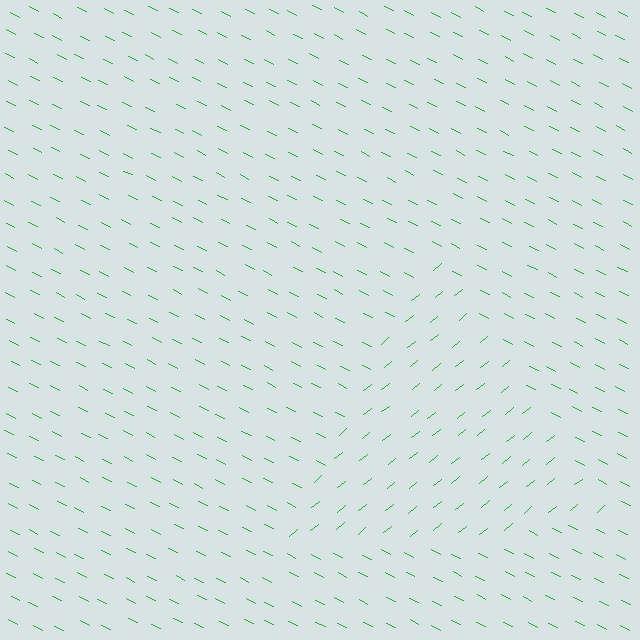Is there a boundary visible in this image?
Yes, there is a texture boundary formed by a change in line orientation.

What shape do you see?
I see a triangle.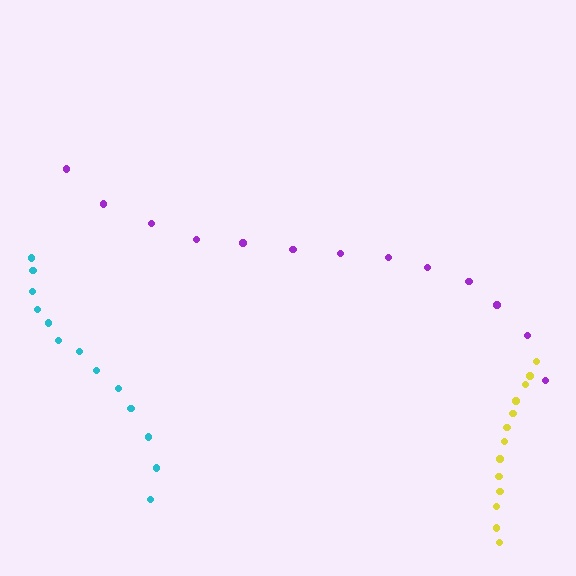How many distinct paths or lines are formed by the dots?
There are 3 distinct paths.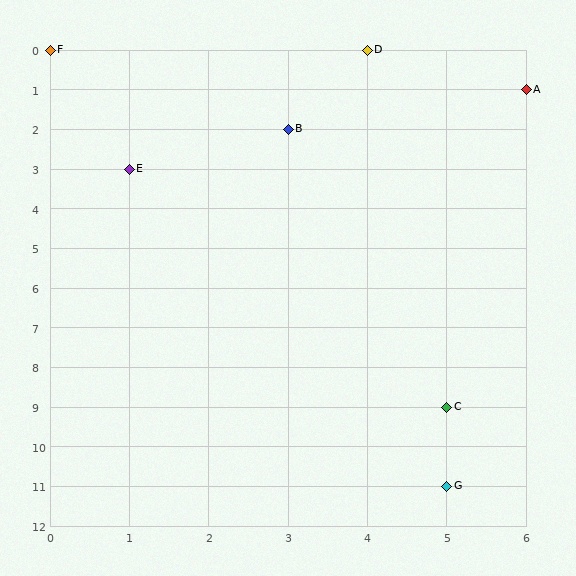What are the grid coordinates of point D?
Point D is at grid coordinates (4, 0).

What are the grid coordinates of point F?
Point F is at grid coordinates (0, 0).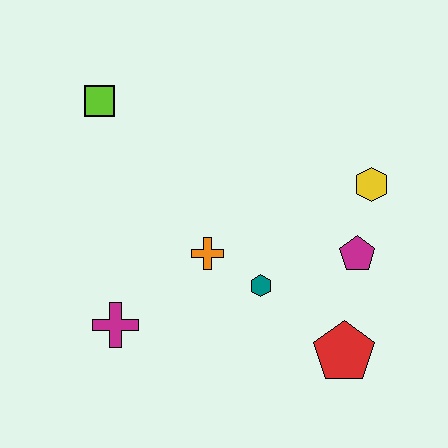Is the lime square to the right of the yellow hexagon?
No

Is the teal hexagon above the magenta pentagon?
No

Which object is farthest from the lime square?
The red pentagon is farthest from the lime square.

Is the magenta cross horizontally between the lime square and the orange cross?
Yes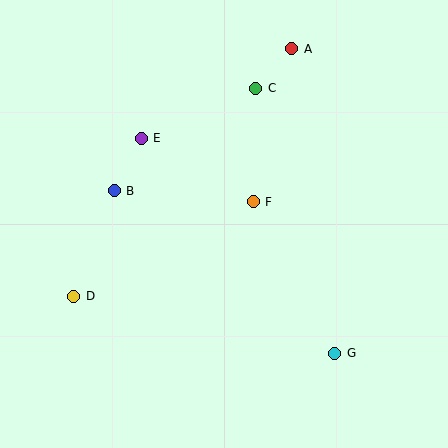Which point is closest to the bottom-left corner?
Point D is closest to the bottom-left corner.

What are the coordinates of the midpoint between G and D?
The midpoint between G and D is at (204, 325).